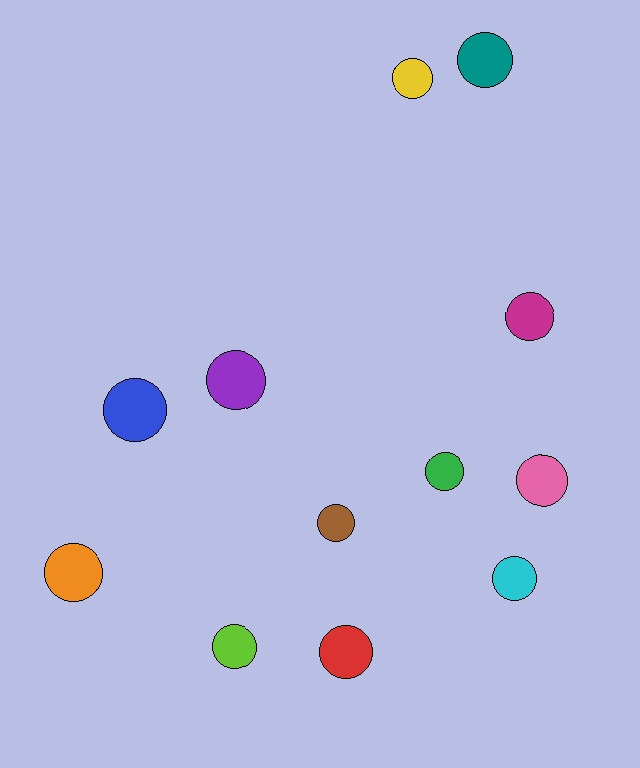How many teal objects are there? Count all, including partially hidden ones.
There is 1 teal object.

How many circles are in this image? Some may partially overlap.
There are 12 circles.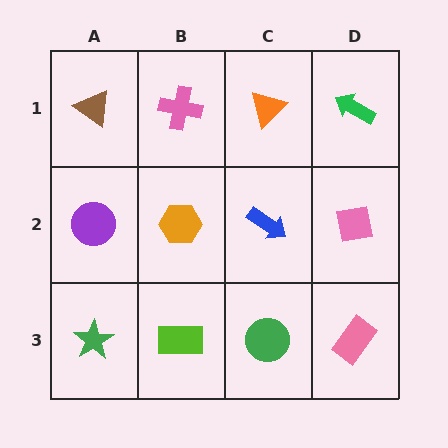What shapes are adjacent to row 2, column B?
A pink cross (row 1, column B), a lime rectangle (row 3, column B), a purple circle (row 2, column A), a blue arrow (row 2, column C).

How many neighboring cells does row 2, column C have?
4.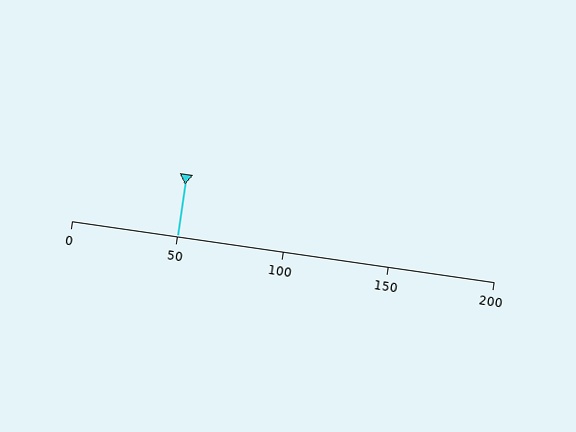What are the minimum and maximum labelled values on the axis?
The axis runs from 0 to 200.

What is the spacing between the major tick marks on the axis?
The major ticks are spaced 50 apart.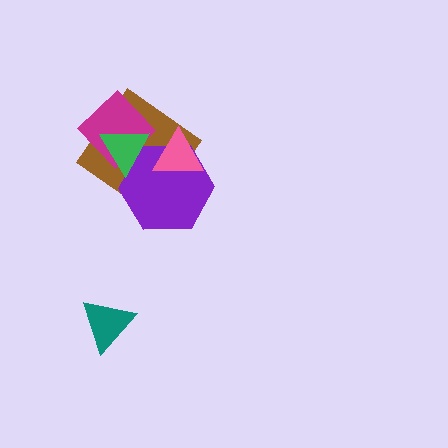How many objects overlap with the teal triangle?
0 objects overlap with the teal triangle.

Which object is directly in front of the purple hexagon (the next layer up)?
The pink triangle is directly in front of the purple hexagon.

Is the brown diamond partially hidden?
Yes, it is partially covered by another shape.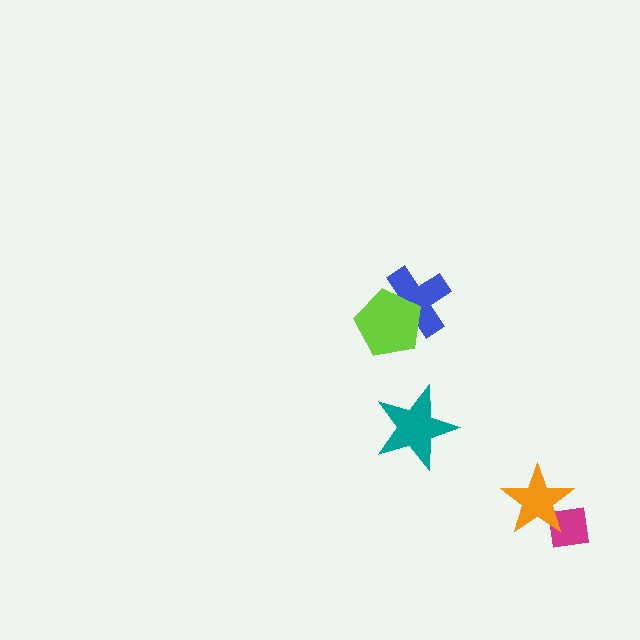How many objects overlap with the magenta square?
1 object overlaps with the magenta square.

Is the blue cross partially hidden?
Yes, it is partially covered by another shape.